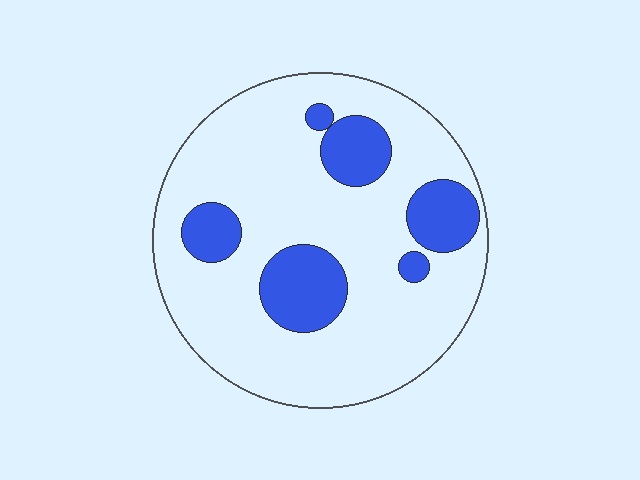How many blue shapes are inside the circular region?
6.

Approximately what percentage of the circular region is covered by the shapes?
Approximately 20%.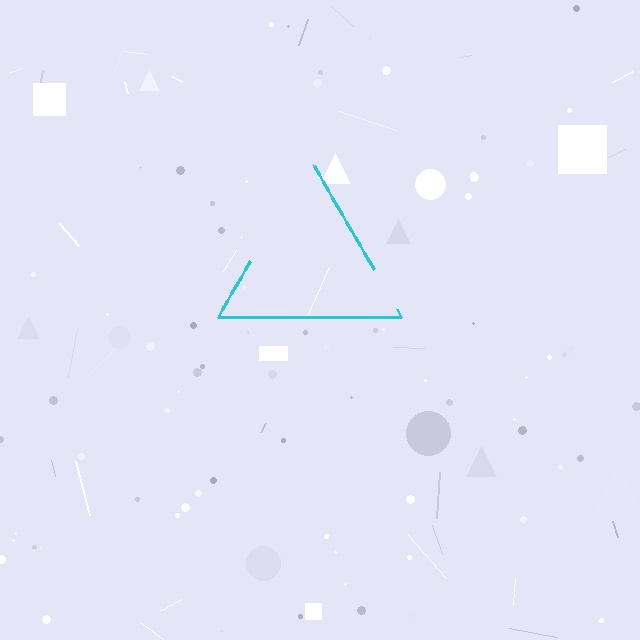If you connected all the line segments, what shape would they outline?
They would outline a triangle.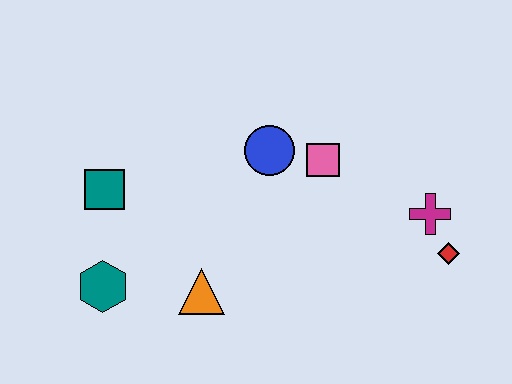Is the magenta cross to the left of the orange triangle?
No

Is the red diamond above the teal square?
No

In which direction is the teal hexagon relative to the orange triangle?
The teal hexagon is to the left of the orange triangle.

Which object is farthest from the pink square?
The teal hexagon is farthest from the pink square.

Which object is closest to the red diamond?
The magenta cross is closest to the red diamond.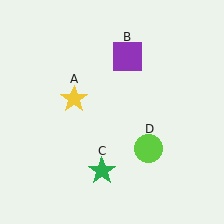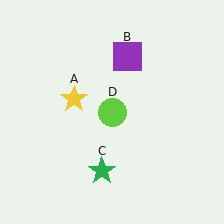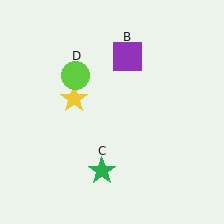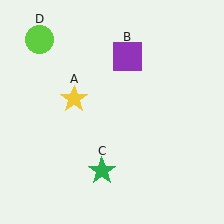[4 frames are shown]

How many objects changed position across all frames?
1 object changed position: lime circle (object D).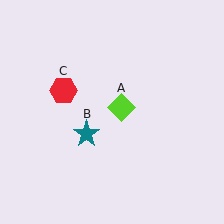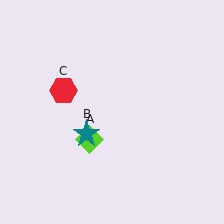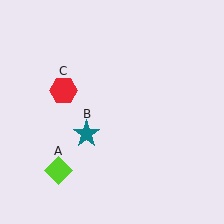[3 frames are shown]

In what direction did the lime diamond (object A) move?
The lime diamond (object A) moved down and to the left.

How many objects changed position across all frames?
1 object changed position: lime diamond (object A).